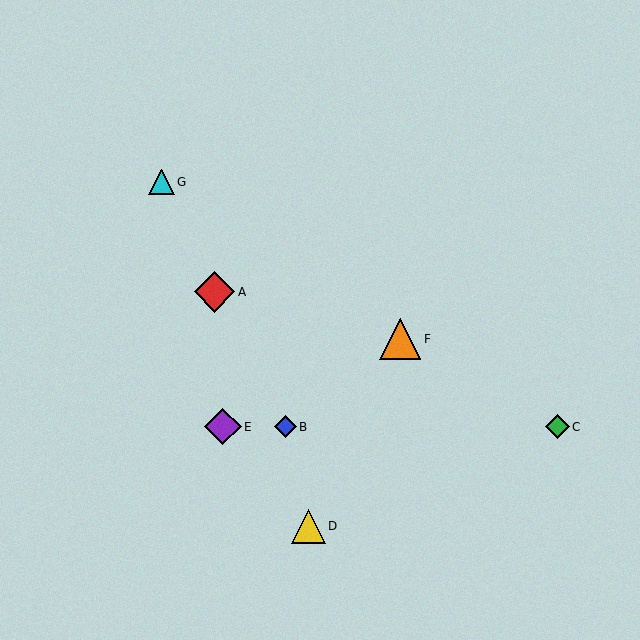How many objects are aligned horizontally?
3 objects (B, C, E) are aligned horizontally.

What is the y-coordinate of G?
Object G is at y≈182.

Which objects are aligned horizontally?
Objects B, C, E are aligned horizontally.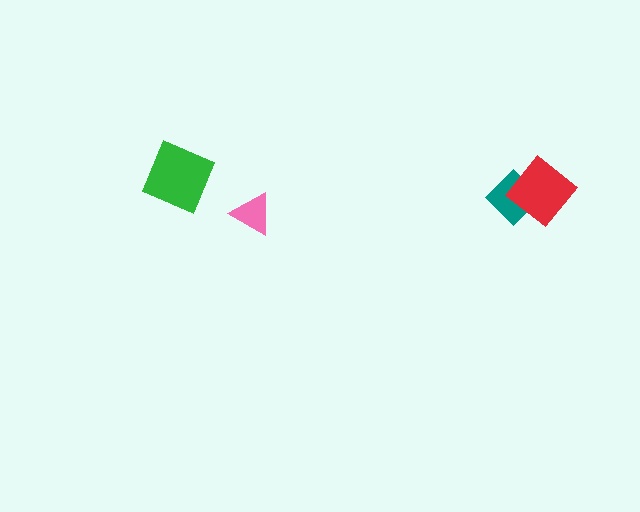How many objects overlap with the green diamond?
0 objects overlap with the green diamond.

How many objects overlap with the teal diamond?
1 object overlaps with the teal diamond.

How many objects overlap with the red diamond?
1 object overlaps with the red diamond.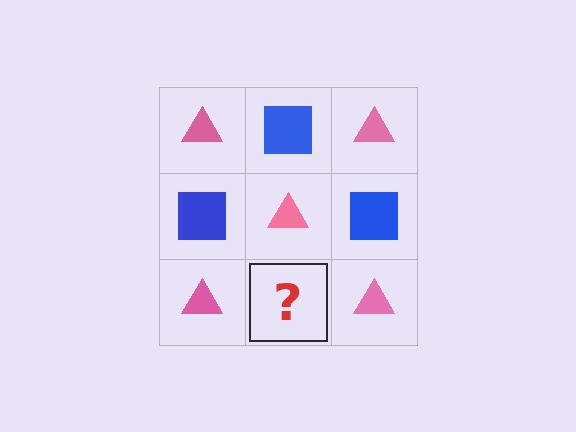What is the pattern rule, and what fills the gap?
The rule is that it alternates pink triangle and blue square in a checkerboard pattern. The gap should be filled with a blue square.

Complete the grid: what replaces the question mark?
The question mark should be replaced with a blue square.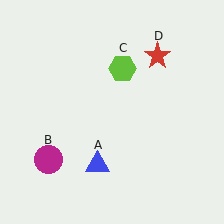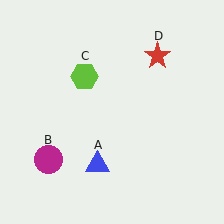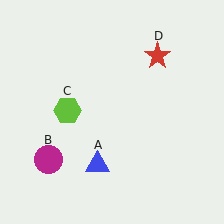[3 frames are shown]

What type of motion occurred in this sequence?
The lime hexagon (object C) rotated counterclockwise around the center of the scene.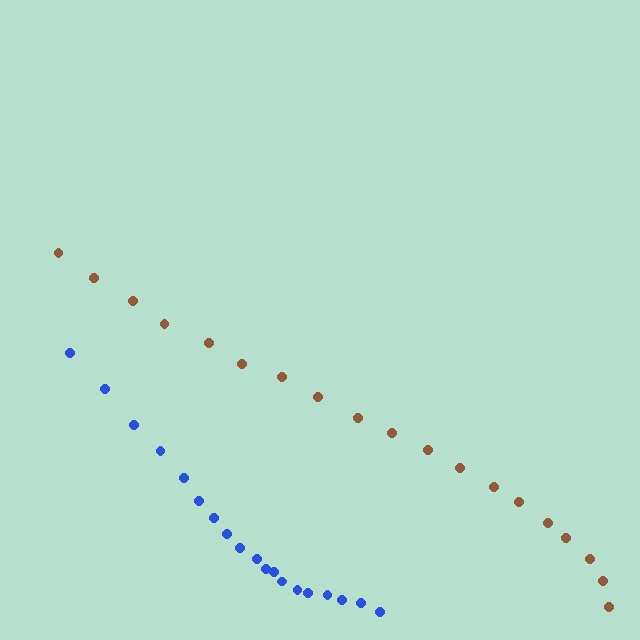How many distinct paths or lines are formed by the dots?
There are 2 distinct paths.